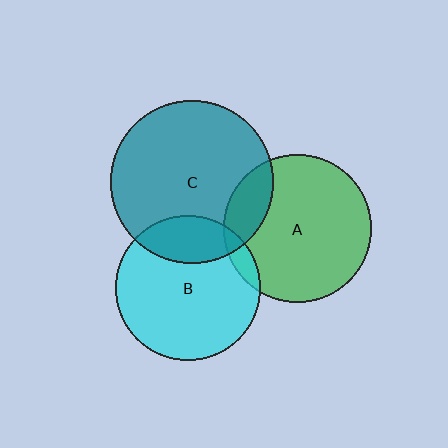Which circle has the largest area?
Circle C (teal).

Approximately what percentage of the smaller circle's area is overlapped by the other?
Approximately 15%.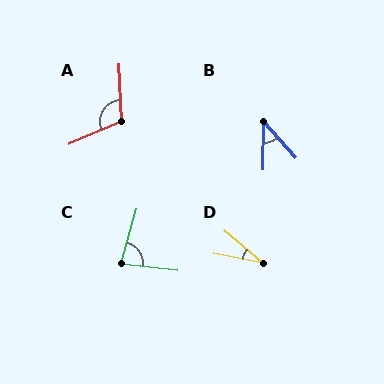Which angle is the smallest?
D, at approximately 30 degrees.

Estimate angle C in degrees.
Approximately 80 degrees.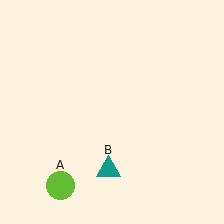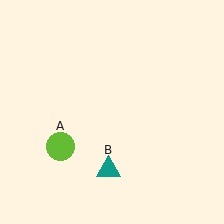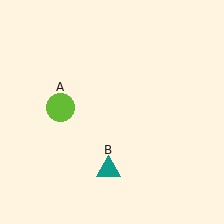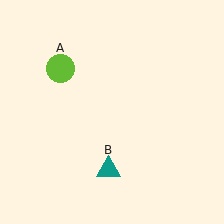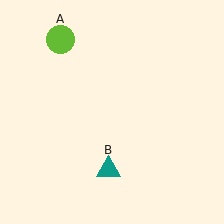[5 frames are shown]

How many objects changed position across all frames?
1 object changed position: lime circle (object A).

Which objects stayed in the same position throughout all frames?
Teal triangle (object B) remained stationary.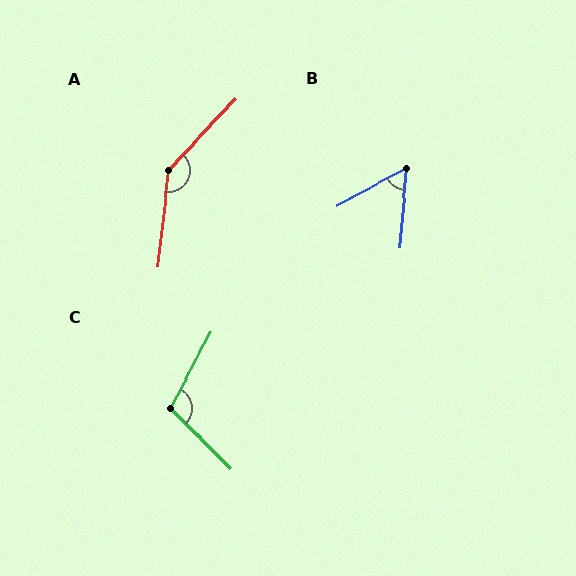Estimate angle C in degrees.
Approximately 106 degrees.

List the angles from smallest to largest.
B (57°), C (106°), A (143°).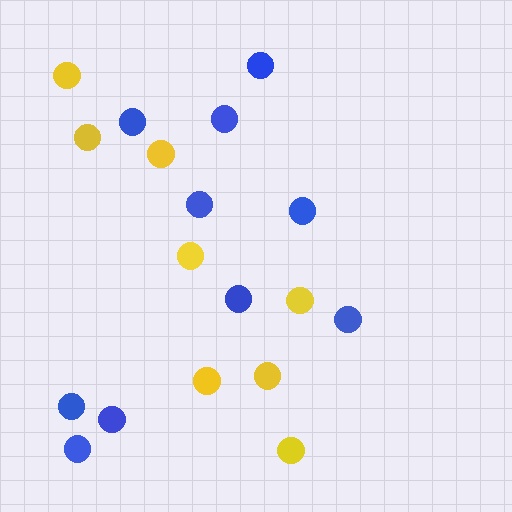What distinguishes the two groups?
There are 2 groups: one group of yellow circles (8) and one group of blue circles (10).